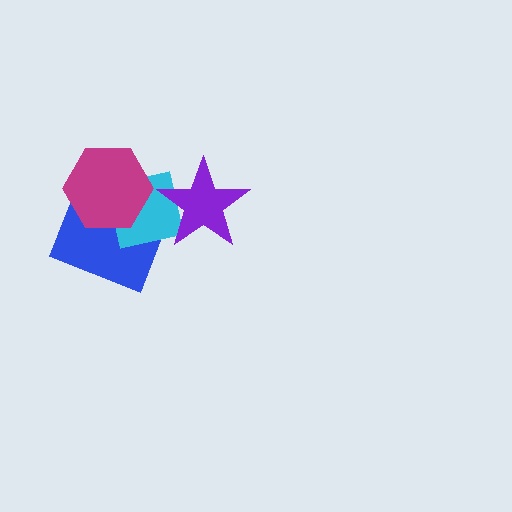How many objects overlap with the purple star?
1 object overlaps with the purple star.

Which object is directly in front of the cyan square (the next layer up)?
The magenta hexagon is directly in front of the cyan square.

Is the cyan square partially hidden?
Yes, it is partially covered by another shape.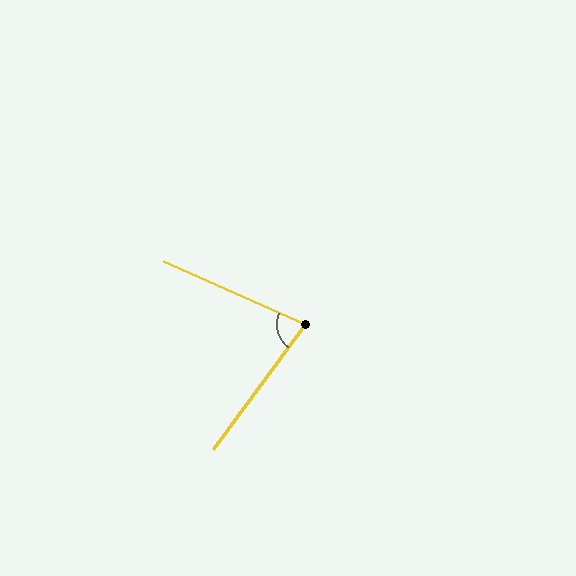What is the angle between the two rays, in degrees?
Approximately 77 degrees.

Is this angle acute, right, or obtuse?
It is acute.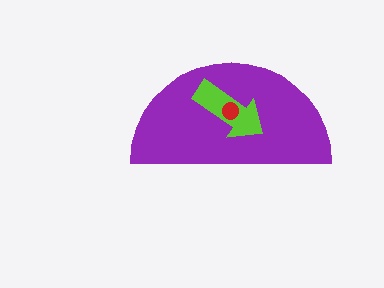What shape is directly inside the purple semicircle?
The lime arrow.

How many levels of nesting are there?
3.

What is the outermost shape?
The purple semicircle.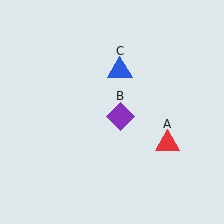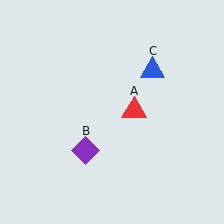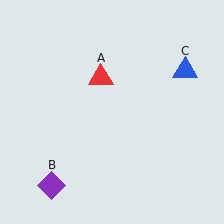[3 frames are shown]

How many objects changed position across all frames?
3 objects changed position: red triangle (object A), purple diamond (object B), blue triangle (object C).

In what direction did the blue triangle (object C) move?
The blue triangle (object C) moved right.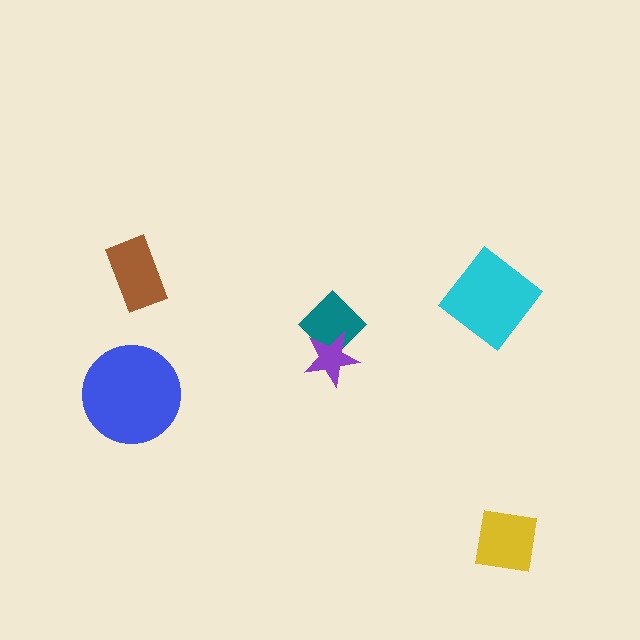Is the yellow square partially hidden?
No, no other shape covers it.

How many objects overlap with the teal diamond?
1 object overlaps with the teal diamond.